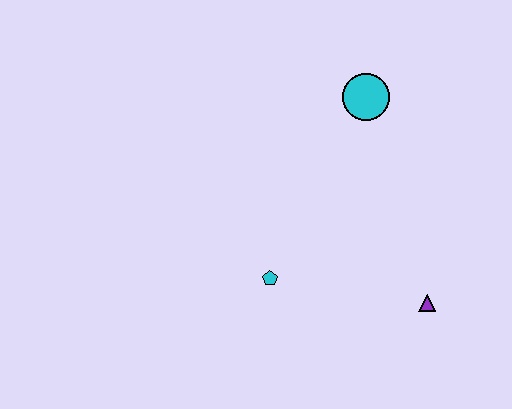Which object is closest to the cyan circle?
The cyan pentagon is closest to the cyan circle.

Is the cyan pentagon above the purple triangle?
Yes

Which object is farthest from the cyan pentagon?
The cyan circle is farthest from the cyan pentagon.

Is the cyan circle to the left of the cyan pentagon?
No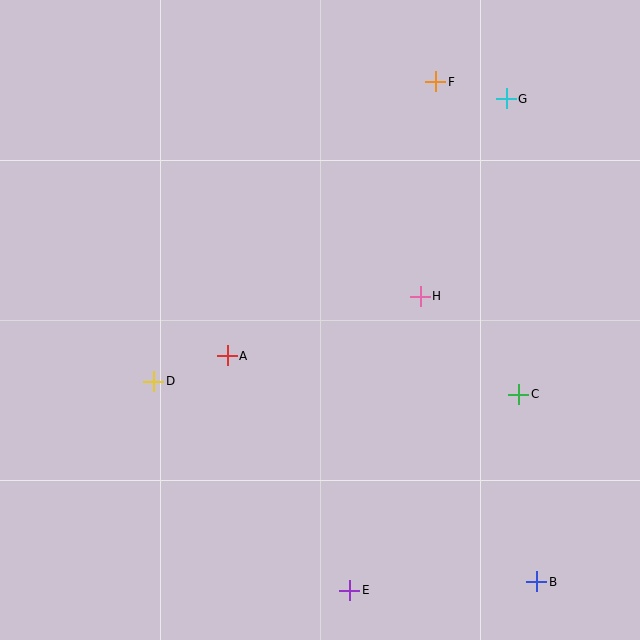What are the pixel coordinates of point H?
Point H is at (420, 296).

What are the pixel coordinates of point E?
Point E is at (350, 590).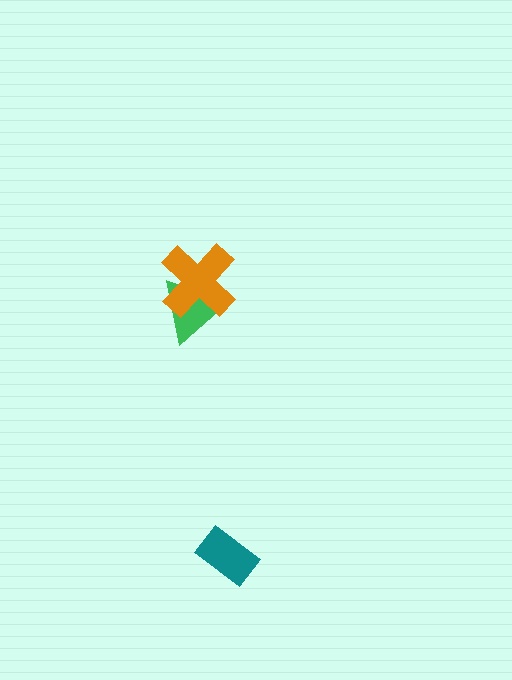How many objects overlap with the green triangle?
1 object overlaps with the green triangle.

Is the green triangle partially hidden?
Yes, it is partially covered by another shape.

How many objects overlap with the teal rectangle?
0 objects overlap with the teal rectangle.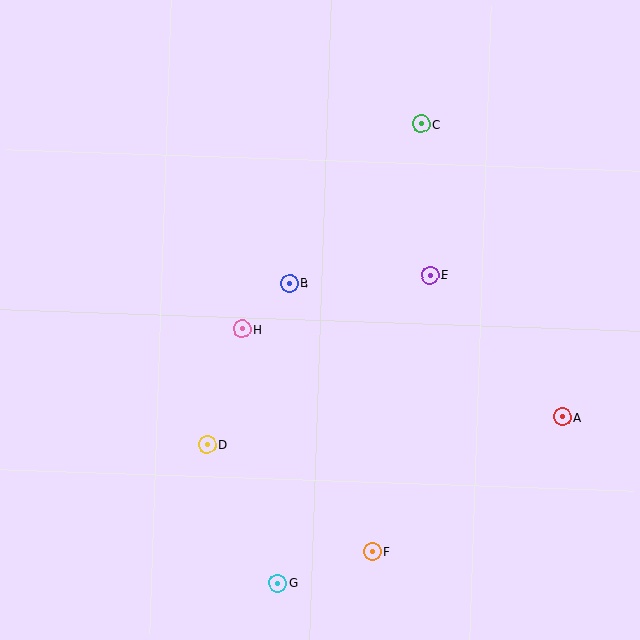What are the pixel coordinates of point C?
Point C is at (421, 124).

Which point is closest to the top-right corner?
Point C is closest to the top-right corner.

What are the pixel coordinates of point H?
Point H is at (242, 329).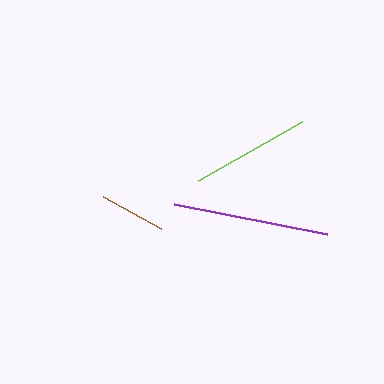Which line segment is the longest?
The purple line is the longest at approximately 156 pixels.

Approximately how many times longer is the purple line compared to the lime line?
The purple line is approximately 1.3 times the length of the lime line.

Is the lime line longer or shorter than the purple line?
The purple line is longer than the lime line.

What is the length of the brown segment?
The brown segment is approximately 66 pixels long.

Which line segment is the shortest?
The brown line is the shortest at approximately 66 pixels.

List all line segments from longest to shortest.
From longest to shortest: purple, lime, brown.